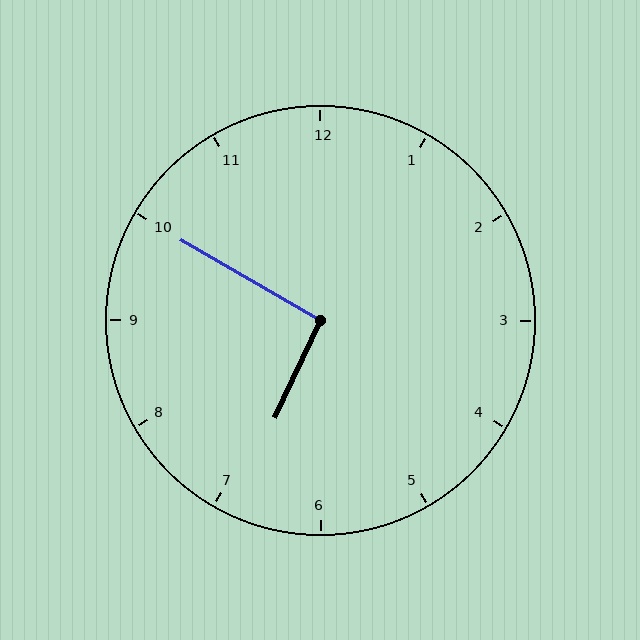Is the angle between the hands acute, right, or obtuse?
It is right.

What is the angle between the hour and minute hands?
Approximately 95 degrees.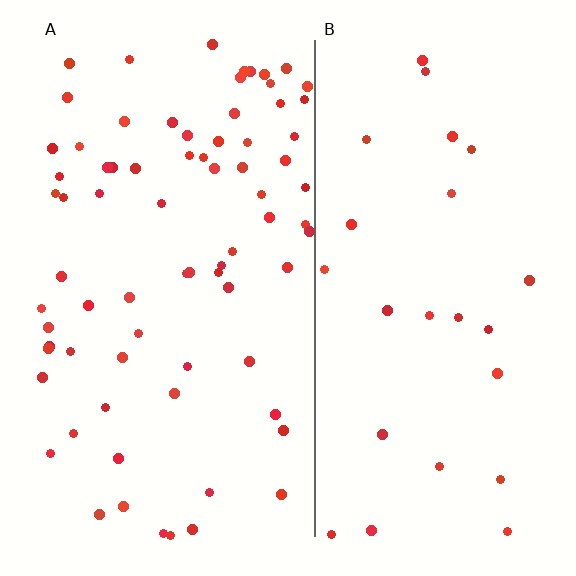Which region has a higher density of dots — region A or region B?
A (the left).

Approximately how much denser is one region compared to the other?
Approximately 3.0× — region A over region B.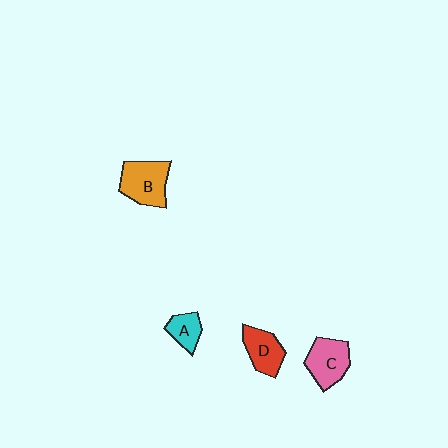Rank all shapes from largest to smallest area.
From largest to smallest: B (orange), C (pink), D (red), A (cyan).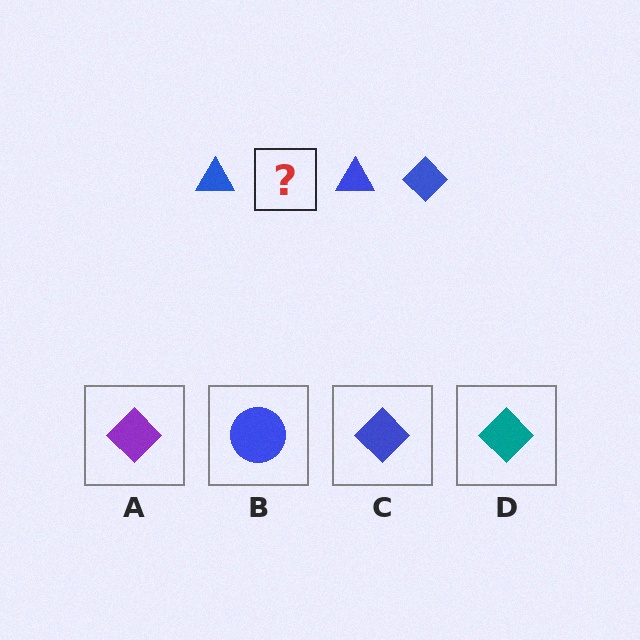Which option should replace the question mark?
Option C.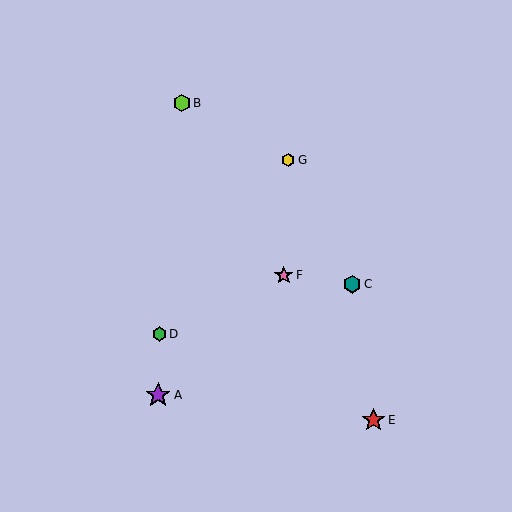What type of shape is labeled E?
Shape E is a red star.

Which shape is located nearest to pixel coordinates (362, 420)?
The red star (labeled E) at (373, 420) is nearest to that location.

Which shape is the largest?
The purple star (labeled A) is the largest.